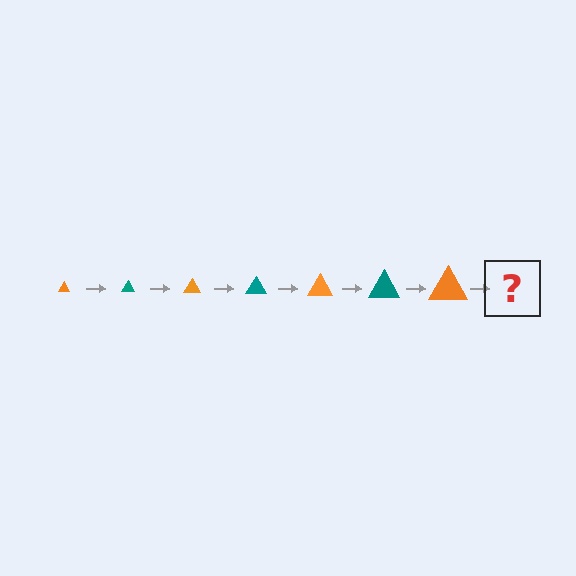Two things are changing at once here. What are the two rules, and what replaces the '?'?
The two rules are that the triangle grows larger each step and the color cycles through orange and teal. The '?' should be a teal triangle, larger than the previous one.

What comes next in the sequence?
The next element should be a teal triangle, larger than the previous one.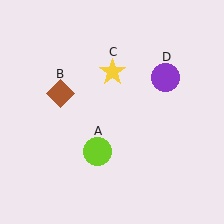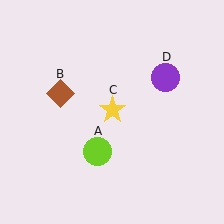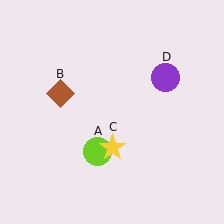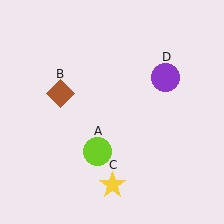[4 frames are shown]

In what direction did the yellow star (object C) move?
The yellow star (object C) moved down.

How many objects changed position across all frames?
1 object changed position: yellow star (object C).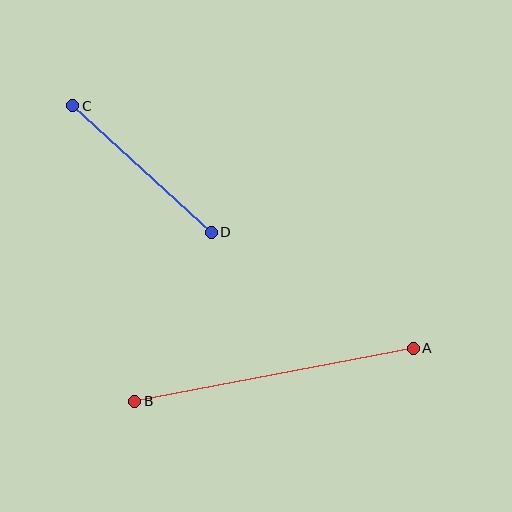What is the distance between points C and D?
The distance is approximately 187 pixels.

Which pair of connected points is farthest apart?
Points A and B are farthest apart.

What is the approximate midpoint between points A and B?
The midpoint is at approximately (274, 375) pixels.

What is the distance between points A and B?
The distance is approximately 284 pixels.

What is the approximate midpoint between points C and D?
The midpoint is at approximately (142, 169) pixels.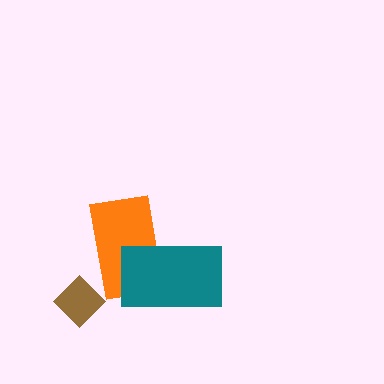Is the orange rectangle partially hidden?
Yes, it is partially covered by another shape.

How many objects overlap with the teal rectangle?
1 object overlaps with the teal rectangle.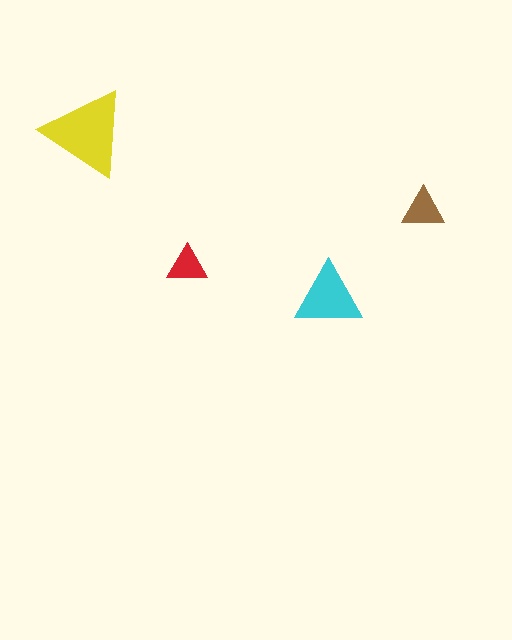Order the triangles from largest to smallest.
the yellow one, the cyan one, the brown one, the red one.